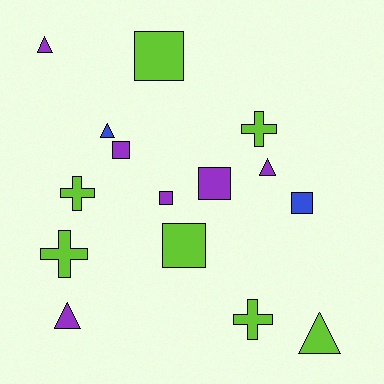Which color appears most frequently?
Lime, with 7 objects.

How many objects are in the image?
There are 15 objects.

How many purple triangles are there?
There are 3 purple triangles.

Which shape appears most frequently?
Square, with 6 objects.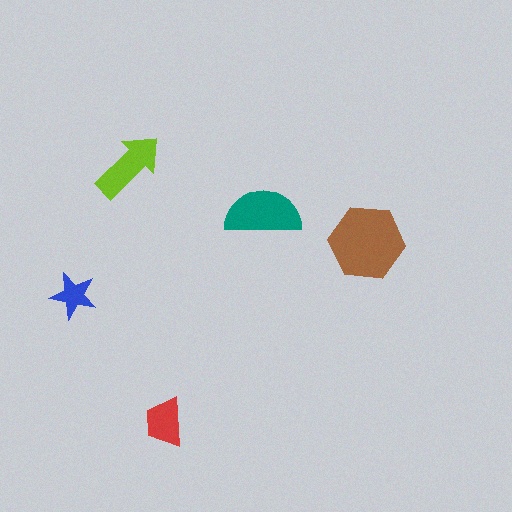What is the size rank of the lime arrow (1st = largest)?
3rd.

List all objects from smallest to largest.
The blue star, the red trapezoid, the lime arrow, the teal semicircle, the brown hexagon.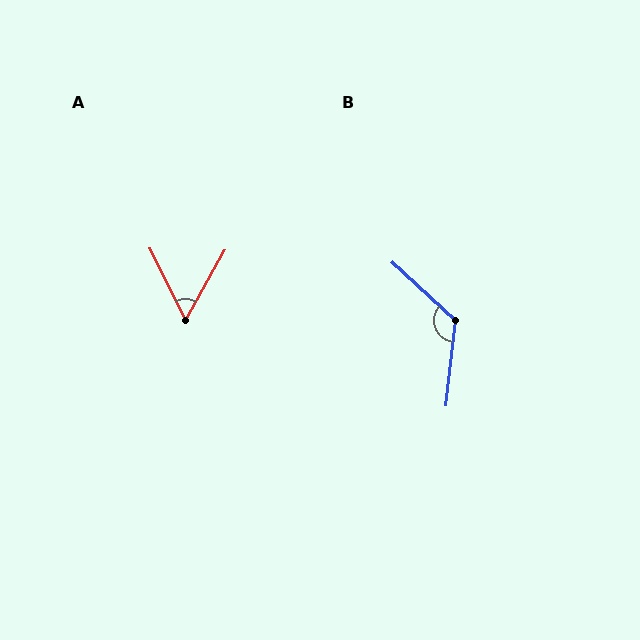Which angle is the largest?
B, at approximately 126 degrees.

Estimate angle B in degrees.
Approximately 126 degrees.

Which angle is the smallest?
A, at approximately 55 degrees.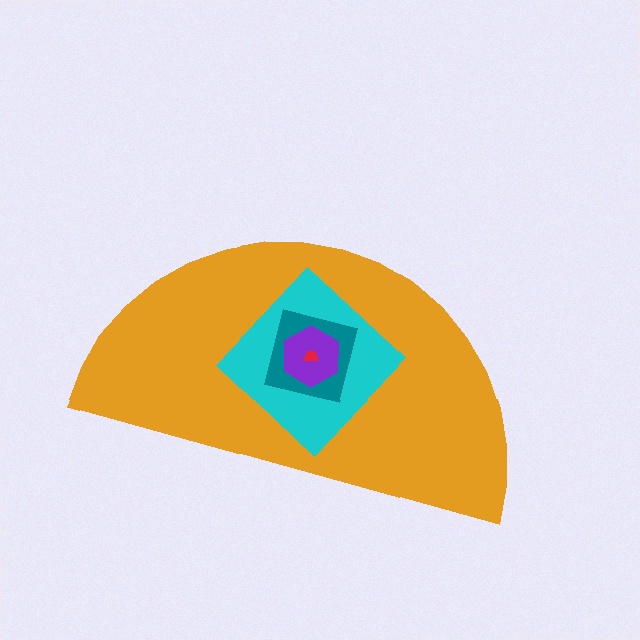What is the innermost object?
The red trapezoid.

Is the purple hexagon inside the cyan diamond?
Yes.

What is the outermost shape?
The orange semicircle.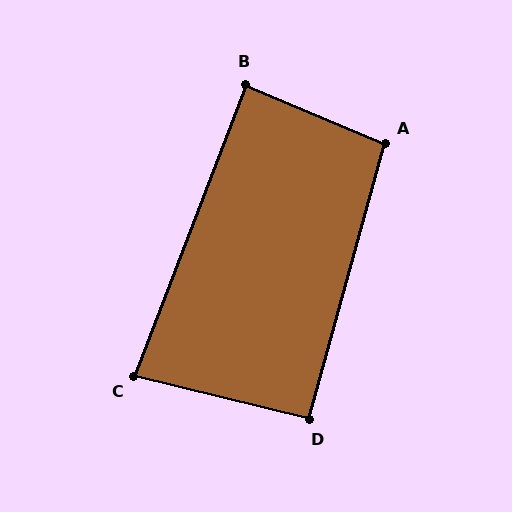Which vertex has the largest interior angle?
A, at approximately 97 degrees.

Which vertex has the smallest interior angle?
C, at approximately 83 degrees.